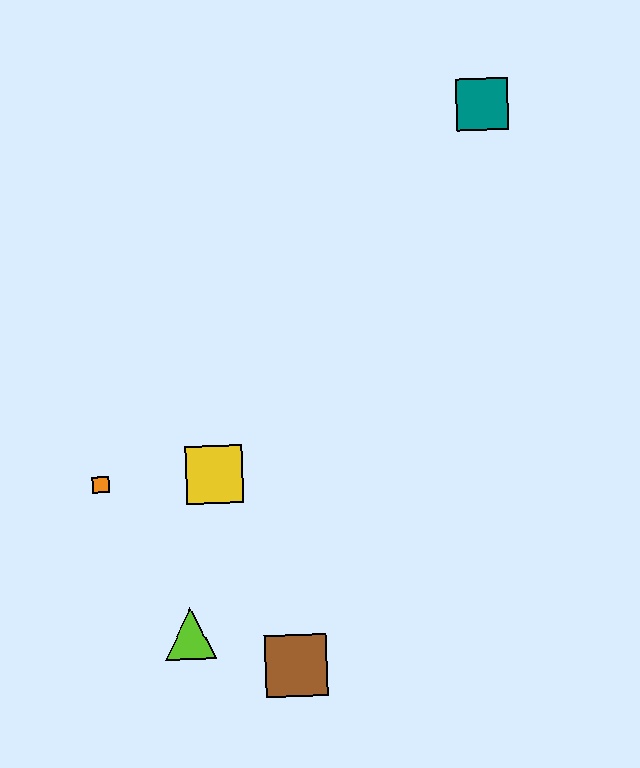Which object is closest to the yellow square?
The orange square is closest to the yellow square.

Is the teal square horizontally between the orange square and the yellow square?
No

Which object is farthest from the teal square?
The lime triangle is farthest from the teal square.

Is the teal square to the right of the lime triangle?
Yes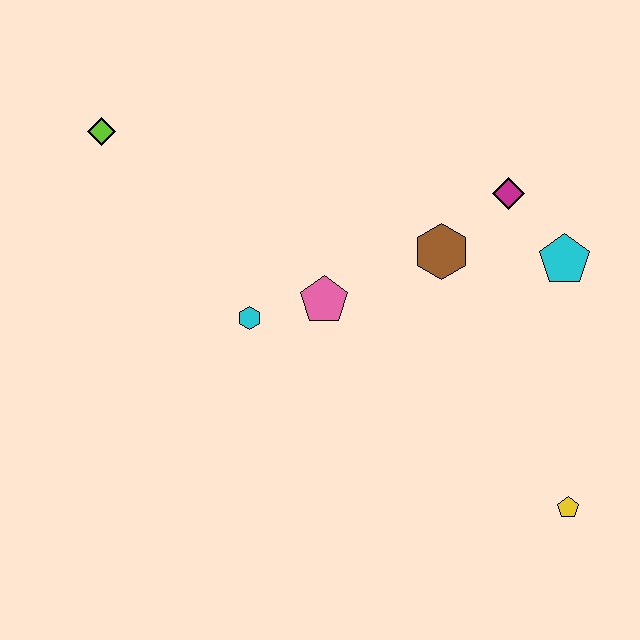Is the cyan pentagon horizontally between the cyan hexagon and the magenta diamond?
No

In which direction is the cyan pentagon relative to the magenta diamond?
The cyan pentagon is below the magenta diamond.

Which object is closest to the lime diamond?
The cyan hexagon is closest to the lime diamond.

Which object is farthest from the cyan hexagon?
The yellow pentagon is farthest from the cyan hexagon.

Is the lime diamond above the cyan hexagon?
Yes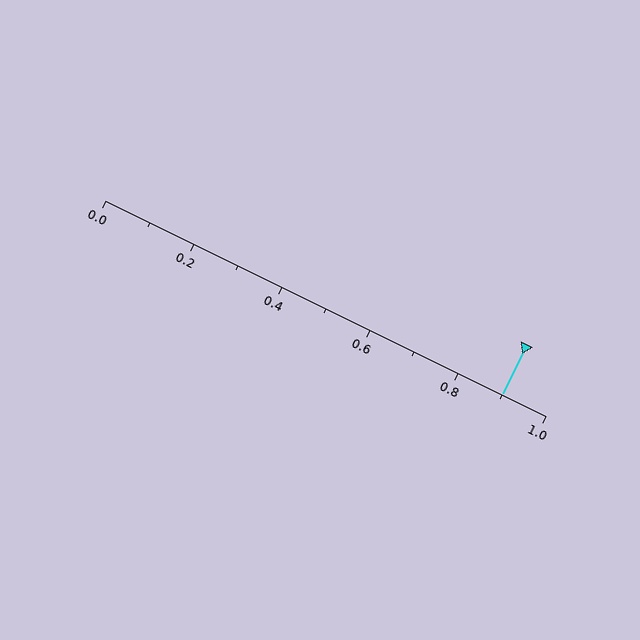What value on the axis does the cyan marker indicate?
The marker indicates approximately 0.9.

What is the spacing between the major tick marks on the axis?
The major ticks are spaced 0.2 apart.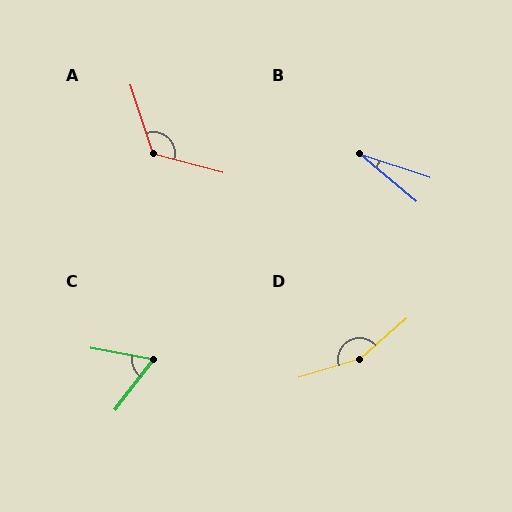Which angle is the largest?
D, at approximately 156 degrees.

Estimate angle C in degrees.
Approximately 63 degrees.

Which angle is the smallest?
B, at approximately 22 degrees.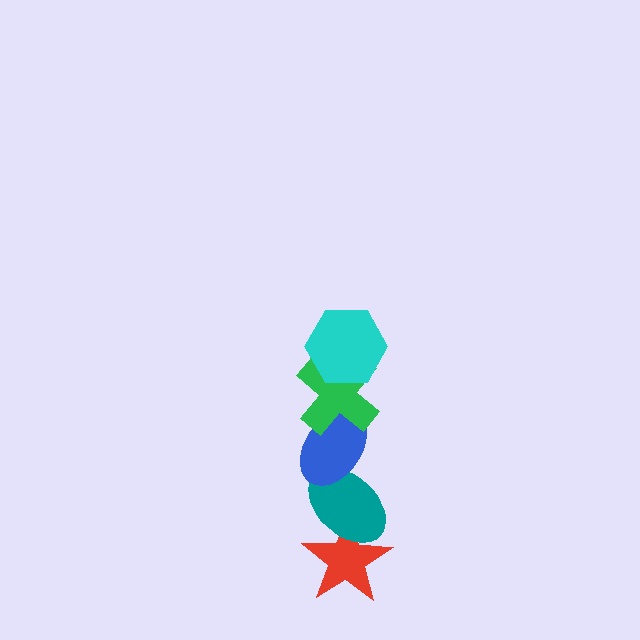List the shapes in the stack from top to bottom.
From top to bottom: the cyan hexagon, the green cross, the blue ellipse, the teal ellipse, the red star.